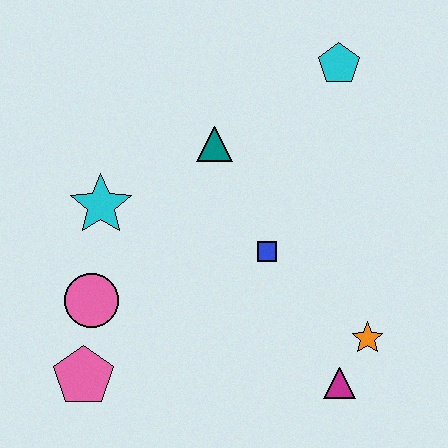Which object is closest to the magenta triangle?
The orange star is closest to the magenta triangle.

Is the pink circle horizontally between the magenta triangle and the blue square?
No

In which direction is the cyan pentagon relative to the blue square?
The cyan pentagon is above the blue square.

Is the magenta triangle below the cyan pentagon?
Yes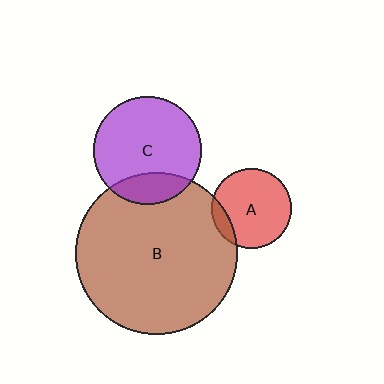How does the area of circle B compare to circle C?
Approximately 2.2 times.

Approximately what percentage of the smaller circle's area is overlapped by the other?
Approximately 15%.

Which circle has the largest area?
Circle B (brown).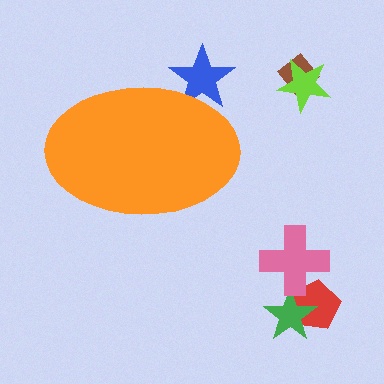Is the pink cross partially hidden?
No, the pink cross is fully visible.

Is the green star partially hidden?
No, the green star is fully visible.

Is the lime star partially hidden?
No, the lime star is fully visible.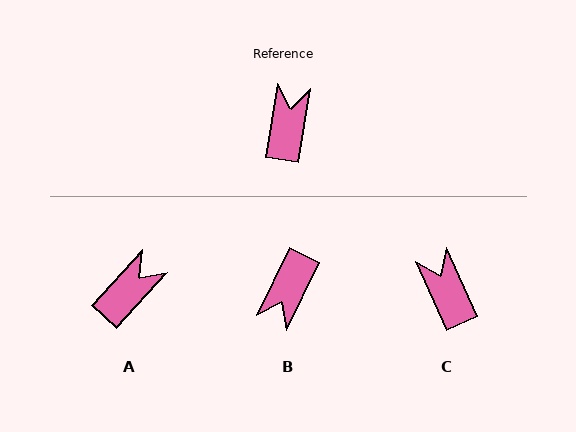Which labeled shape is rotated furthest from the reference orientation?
B, about 163 degrees away.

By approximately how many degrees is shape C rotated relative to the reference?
Approximately 33 degrees counter-clockwise.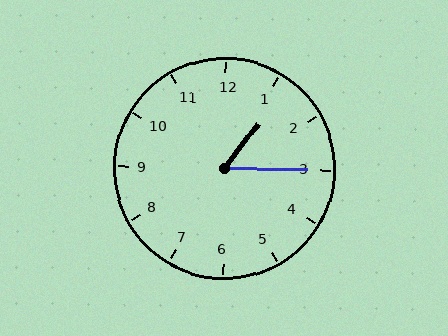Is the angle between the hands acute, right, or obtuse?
It is acute.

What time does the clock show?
1:15.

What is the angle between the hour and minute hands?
Approximately 52 degrees.